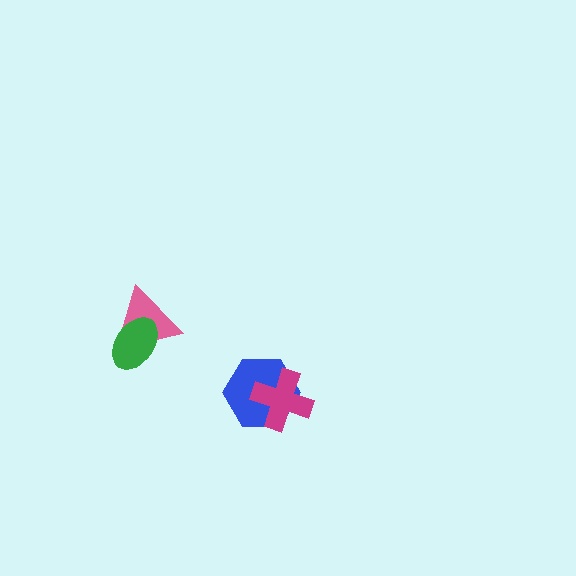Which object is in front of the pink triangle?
The green ellipse is in front of the pink triangle.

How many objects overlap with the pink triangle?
1 object overlaps with the pink triangle.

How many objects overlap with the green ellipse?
1 object overlaps with the green ellipse.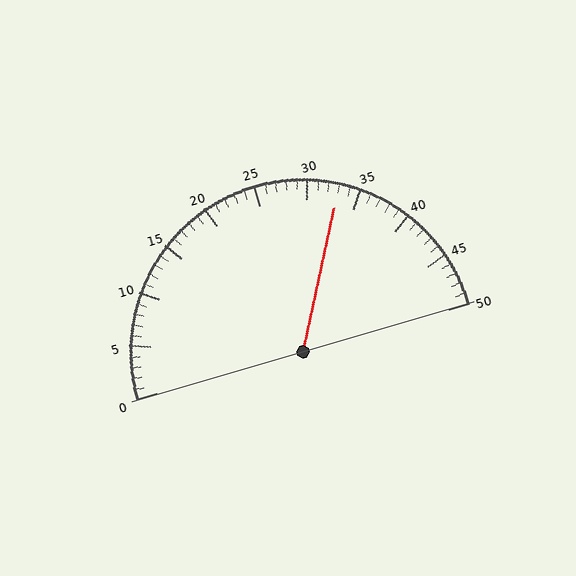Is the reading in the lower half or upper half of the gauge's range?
The reading is in the upper half of the range (0 to 50).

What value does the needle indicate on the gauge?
The needle indicates approximately 33.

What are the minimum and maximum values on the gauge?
The gauge ranges from 0 to 50.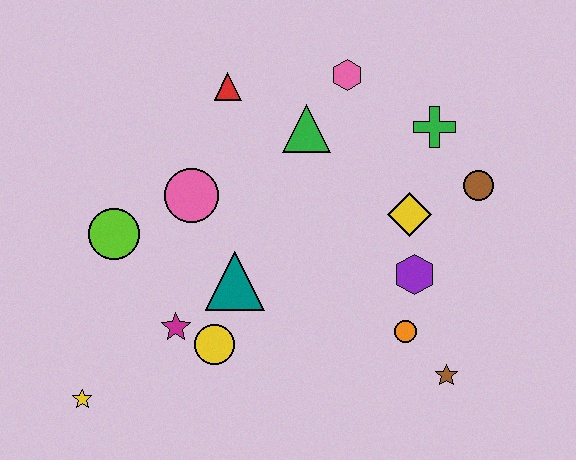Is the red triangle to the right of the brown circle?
No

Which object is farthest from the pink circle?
The brown star is farthest from the pink circle.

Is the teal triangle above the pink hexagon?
No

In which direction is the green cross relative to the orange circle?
The green cross is above the orange circle.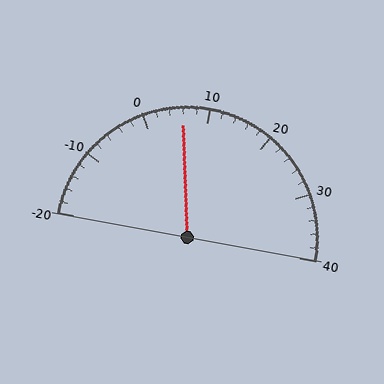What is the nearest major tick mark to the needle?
The nearest major tick mark is 10.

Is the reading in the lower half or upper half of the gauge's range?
The reading is in the lower half of the range (-20 to 40).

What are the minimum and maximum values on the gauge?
The gauge ranges from -20 to 40.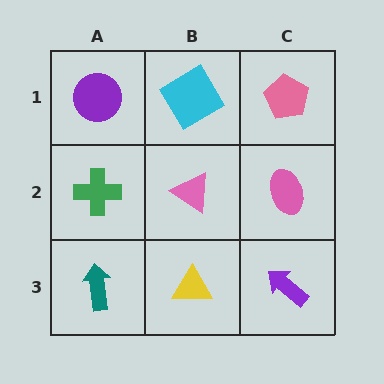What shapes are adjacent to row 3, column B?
A pink triangle (row 2, column B), a teal arrow (row 3, column A), a purple arrow (row 3, column C).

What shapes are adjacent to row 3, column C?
A pink ellipse (row 2, column C), a yellow triangle (row 3, column B).